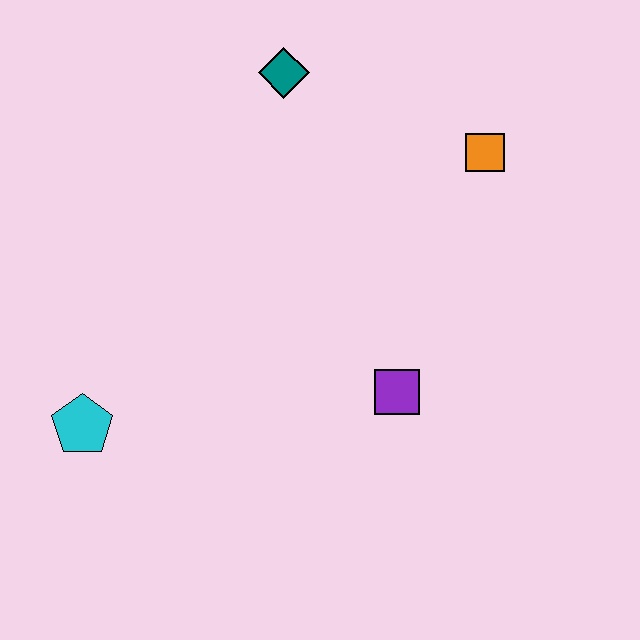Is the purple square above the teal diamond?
No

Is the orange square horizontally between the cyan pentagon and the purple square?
No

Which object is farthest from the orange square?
The cyan pentagon is farthest from the orange square.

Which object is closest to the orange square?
The teal diamond is closest to the orange square.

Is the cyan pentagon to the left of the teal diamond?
Yes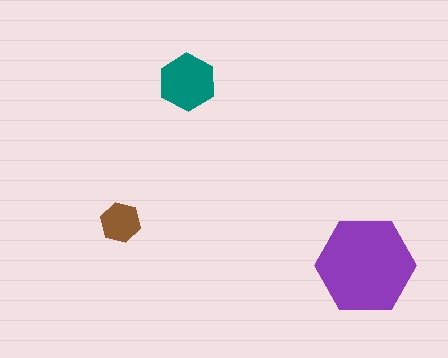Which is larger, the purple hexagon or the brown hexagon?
The purple one.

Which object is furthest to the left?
The brown hexagon is leftmost.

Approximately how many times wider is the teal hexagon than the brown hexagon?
About 1.5 times wider.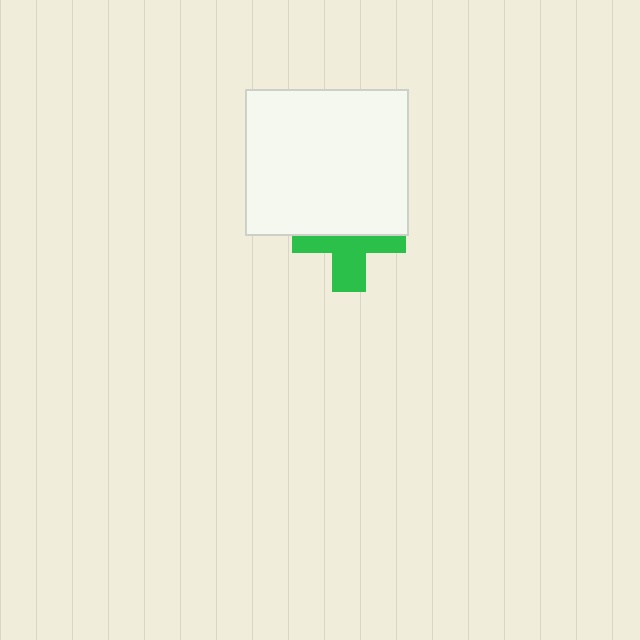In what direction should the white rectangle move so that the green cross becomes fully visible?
The white rectangle should move up. That is the shortest direction to clear the overlap and leave the green cross fully visible.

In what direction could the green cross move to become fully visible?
The green cross could move down. That would shift it out from behind the white rectangle entirely.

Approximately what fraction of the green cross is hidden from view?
Roughly 50% of the green cross is hidden behind the white rectangle.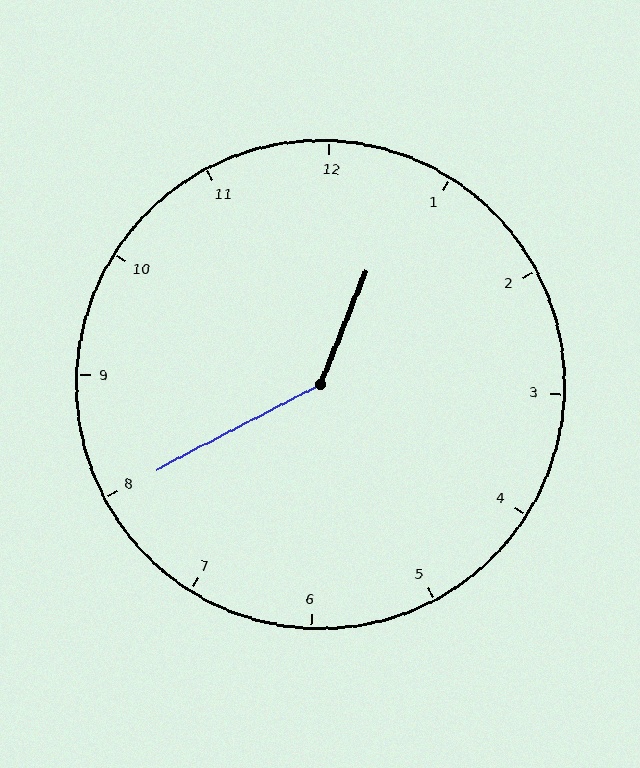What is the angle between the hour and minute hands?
Approximately 140 degrees.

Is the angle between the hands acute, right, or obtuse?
It is obtuse.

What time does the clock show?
12:40.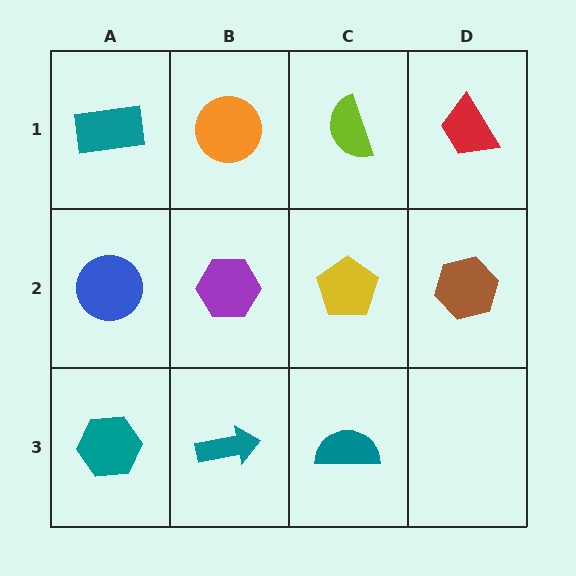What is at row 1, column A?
A teal rectangle.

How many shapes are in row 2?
4 shapes.